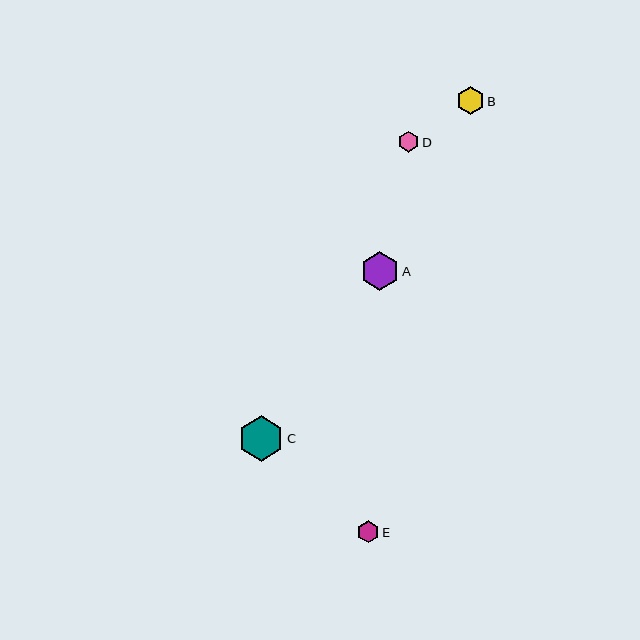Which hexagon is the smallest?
Hexagon D is the smallest with a size of approximately 21 pixels.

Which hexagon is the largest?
Hexagon C is the largest with a size of approximately 46 pixels.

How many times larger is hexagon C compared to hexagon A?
Hexagon C is approximately 1.2 times the size of hexagon A.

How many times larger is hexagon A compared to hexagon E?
Hexagon A is approximately 1.8 times the size of hexagon E.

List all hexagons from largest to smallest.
From largest to smallest: C, A, B, E, D.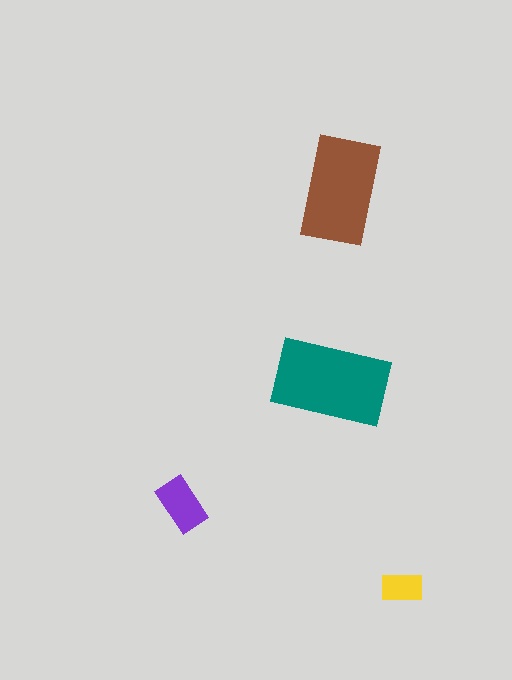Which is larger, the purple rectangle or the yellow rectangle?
The purple one.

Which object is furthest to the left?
The purple rectangle is leftmost.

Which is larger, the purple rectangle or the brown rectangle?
The brown one.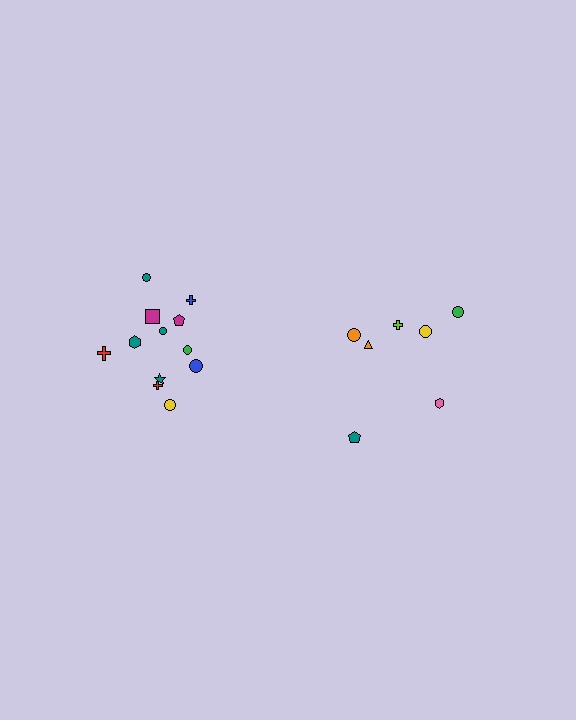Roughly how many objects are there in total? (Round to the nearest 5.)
Roughly 20 objects in total.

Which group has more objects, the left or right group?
The left group.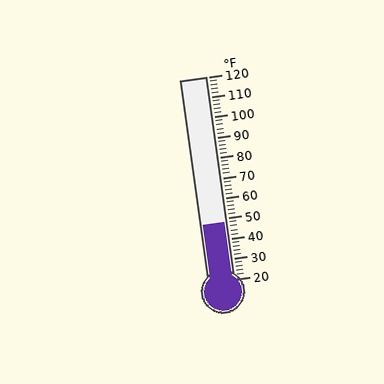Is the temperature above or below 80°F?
The temperature is below 80°F.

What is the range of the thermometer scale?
The thermometer scale ranges from 20°F to 120°F.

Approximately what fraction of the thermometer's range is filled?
The thermometer is filled to approximately 30% of its range.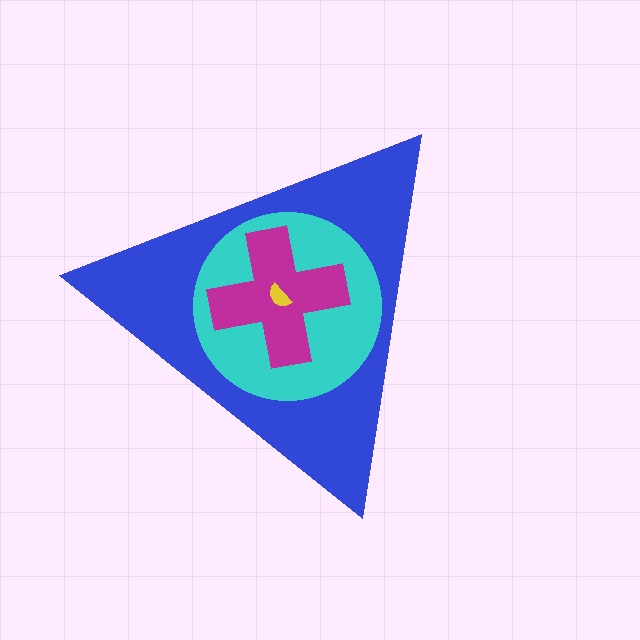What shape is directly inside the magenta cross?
The yellow semicircle.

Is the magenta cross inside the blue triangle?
Yes.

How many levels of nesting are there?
4.